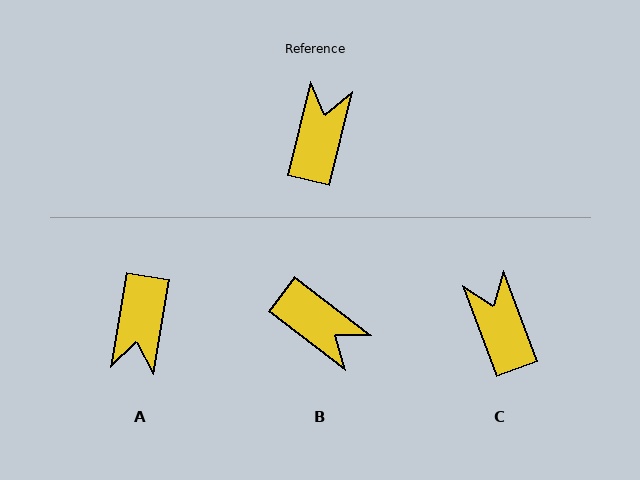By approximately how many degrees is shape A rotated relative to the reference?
Approximately 176 degrees clockwise.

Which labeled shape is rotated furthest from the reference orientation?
A, about 176 degrees away.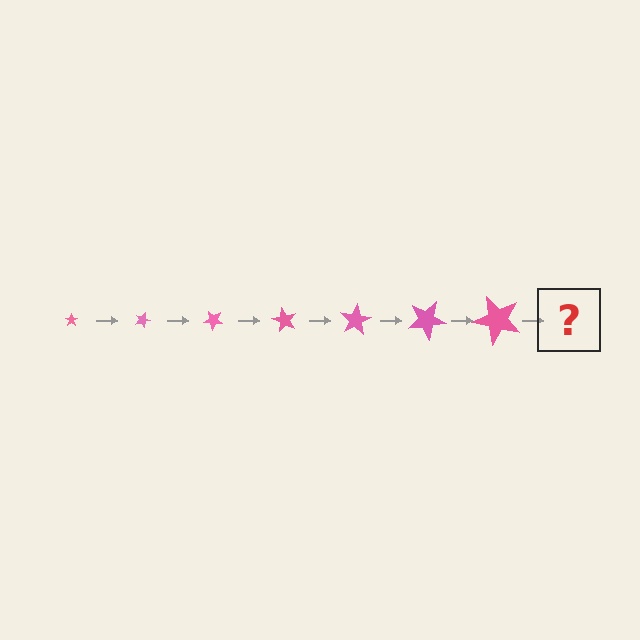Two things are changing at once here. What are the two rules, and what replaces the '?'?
The two rules are that the star grows larger each step and it rotates 20 degrees each step. The '?' should be a star, larger than the previous one and rotated 140 degrees from the start.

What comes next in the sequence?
The next element should be a star, larger than the previous one and rotated 140 degrees from the start.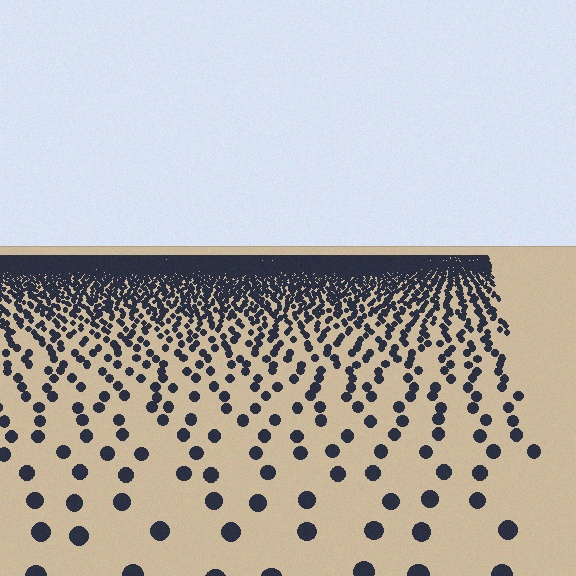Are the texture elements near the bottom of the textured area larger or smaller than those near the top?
Larger. Near the bottom, elements are closer to the viewer and appear at a bigger on-screen size.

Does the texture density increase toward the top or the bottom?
Density increases toward the top.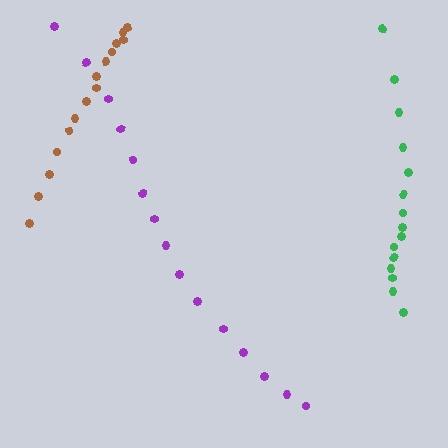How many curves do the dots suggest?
There are 3 distinct paths.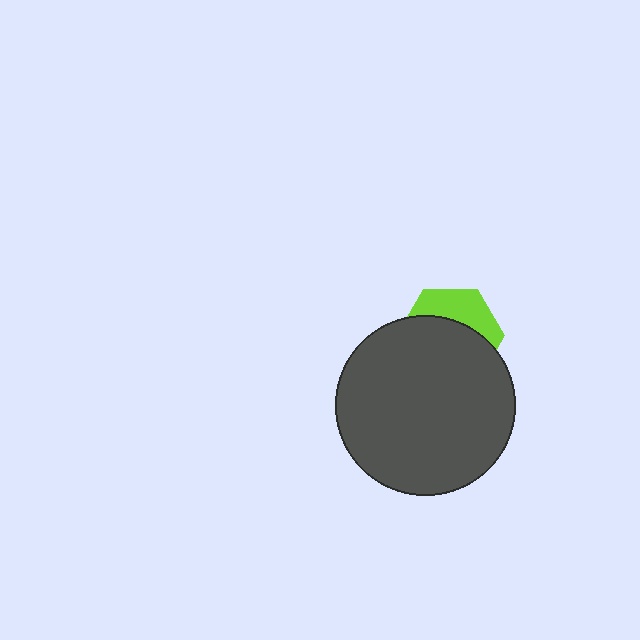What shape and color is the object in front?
The object in front is a dark gray circle.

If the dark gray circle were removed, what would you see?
You would see the complete lime hexagon.